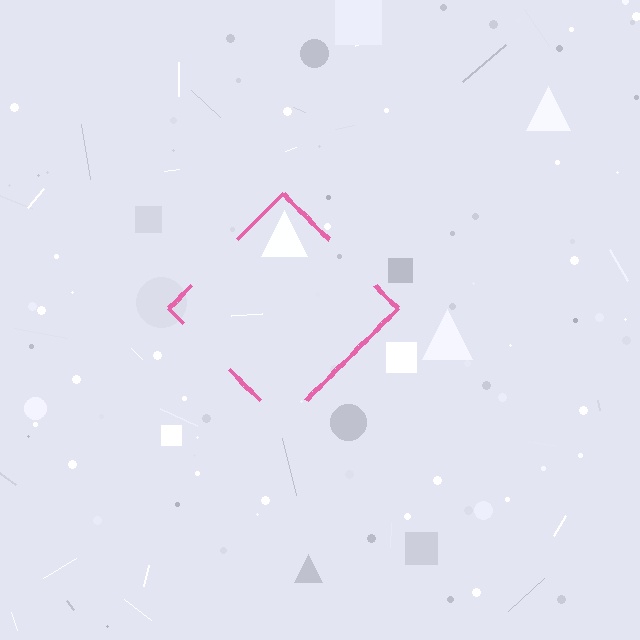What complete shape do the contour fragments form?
The contour fragments form a diamond.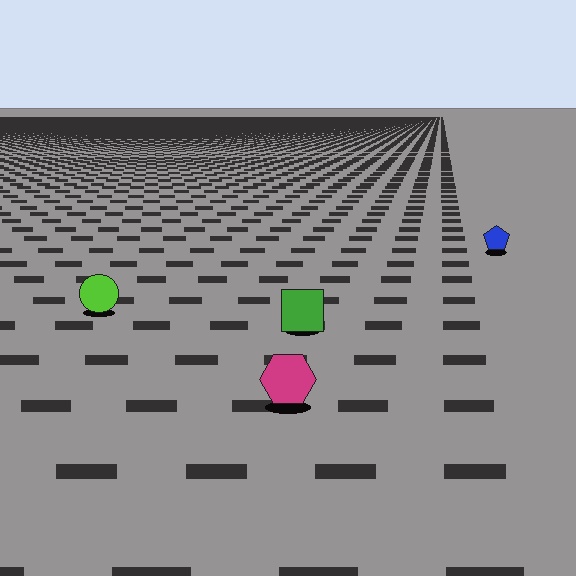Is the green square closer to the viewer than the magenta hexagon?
No. The magenta hexagon is closer — you can tell from the texture gradient: the ground texture is coarser near it.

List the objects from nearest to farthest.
From nearest to farthest: the magenta hexagon, the green square, the lime circle, the blue pentagon.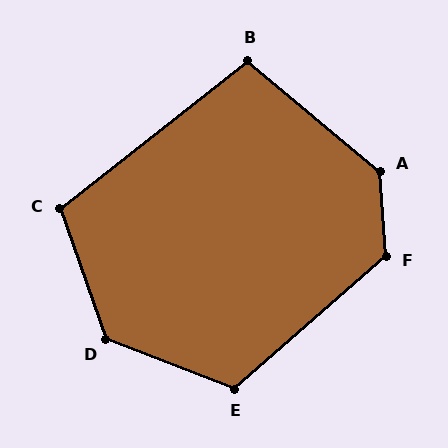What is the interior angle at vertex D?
Approximately 130 degrees (obtuse).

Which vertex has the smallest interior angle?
B, at approximately 102 degrees.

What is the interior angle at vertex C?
Approximately 109 degrees (obtuse).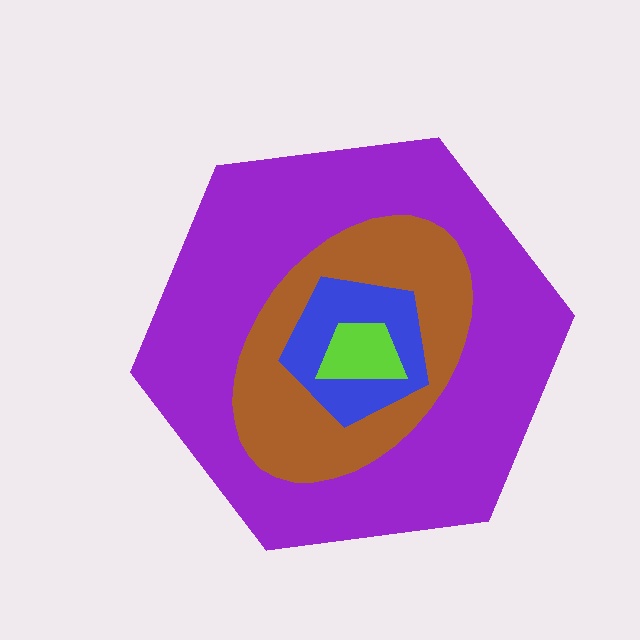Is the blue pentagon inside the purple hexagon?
Yes.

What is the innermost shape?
The lime trapezoid.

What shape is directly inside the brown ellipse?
The blue pentagon.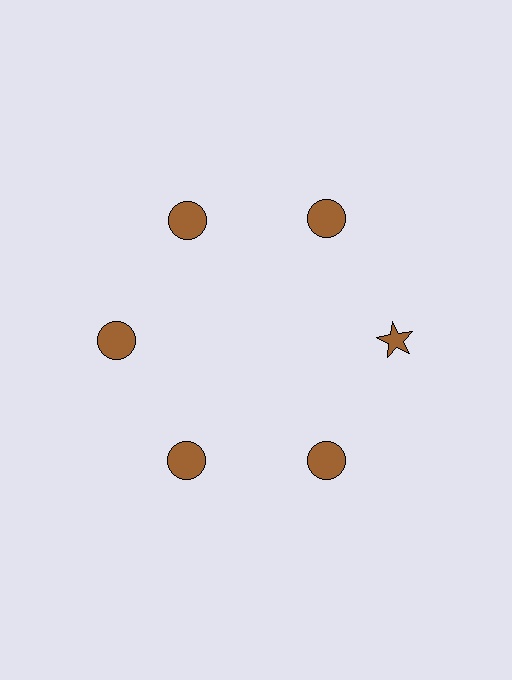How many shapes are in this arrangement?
There are 6 shapes arranged in a ring pattern.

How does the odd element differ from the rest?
It has a different shape: star instead of circle.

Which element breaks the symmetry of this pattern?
The brown star at roughly the 3 o'clock position breaks the symmetry. All other shapes are brown circles.